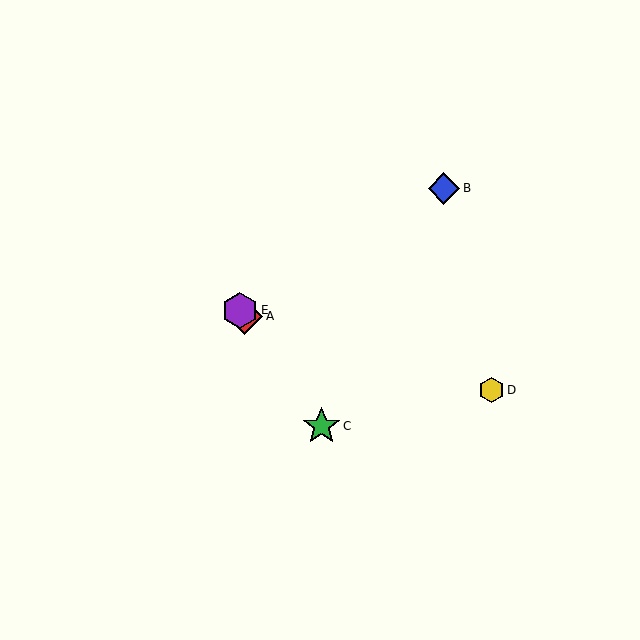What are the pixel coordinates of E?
Object E is at (240, 310).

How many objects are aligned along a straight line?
3 objects (A, C, E) are aligned along a straight line.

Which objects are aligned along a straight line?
Objects A, C, E are aligned along a straight line.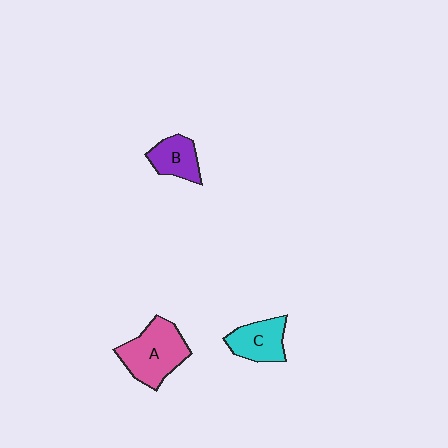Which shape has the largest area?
Shape A (pink).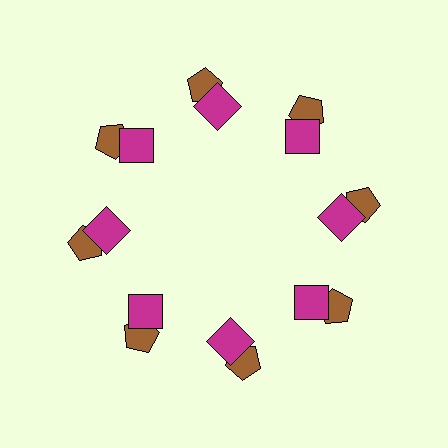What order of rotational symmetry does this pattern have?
This pattern has 8-fold rotational symmetry.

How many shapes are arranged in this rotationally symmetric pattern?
There are 16 shapes, arranged in 8 groups of 2.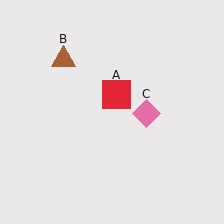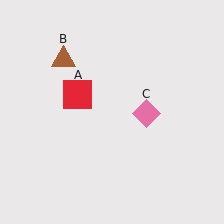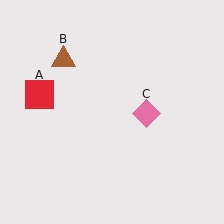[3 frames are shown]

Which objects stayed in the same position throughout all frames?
Brown triangle (object B) and pink diamond (object C) remained stationary.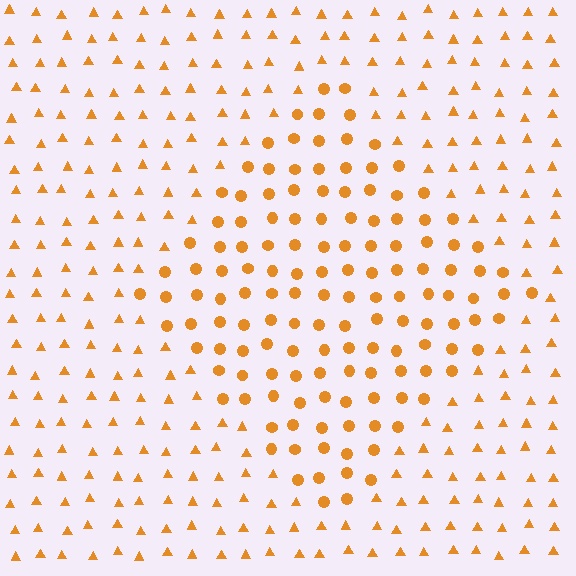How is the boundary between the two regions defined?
The boundary is defined by a change in element shape: circles inside vs. triangles outside. All elements share the same color and spacing.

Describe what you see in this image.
The image is filled with small orange elements arranged in a uniform grid. A diamond-shaped region contains circles, while the surrounding area contains triangles. The boundary is defined purely by the change in element shape.